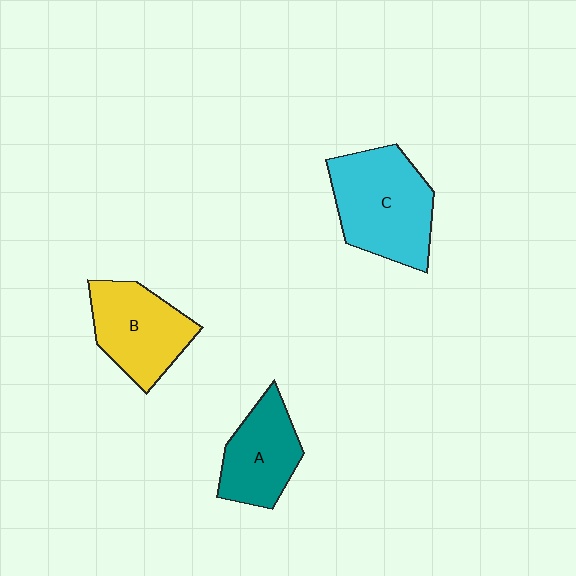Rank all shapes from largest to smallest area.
From largest to smallest: C (cyan), B (yellow), A (teal).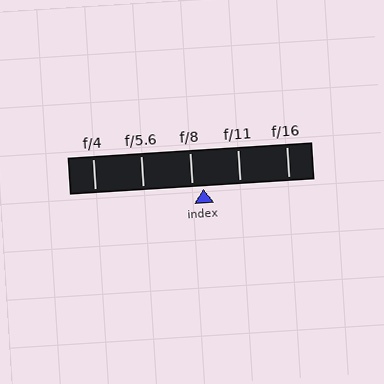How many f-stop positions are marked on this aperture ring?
There are 5 f-stop positions marked.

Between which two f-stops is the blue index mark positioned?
The index mark is between f/8 and f/11.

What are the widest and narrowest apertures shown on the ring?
The widest aperture shown is f/4 and the narrowest is f/16.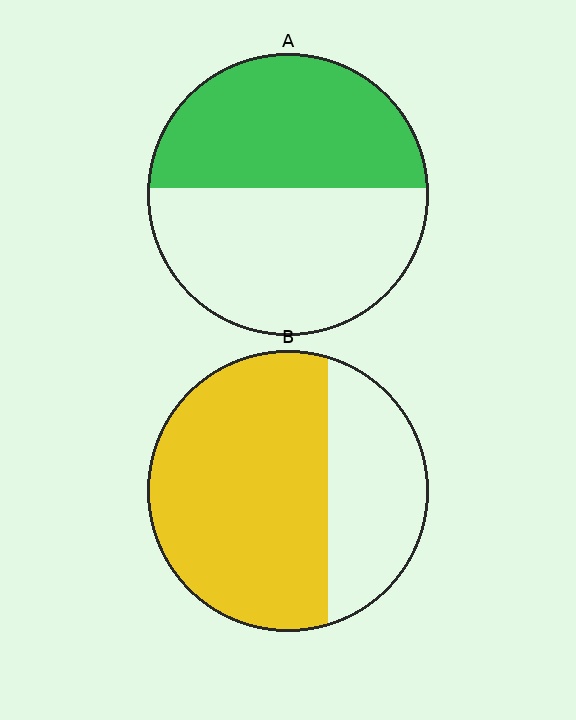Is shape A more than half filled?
Roughly half.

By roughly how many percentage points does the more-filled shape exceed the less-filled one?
By roughly 20 percentage points (B over A).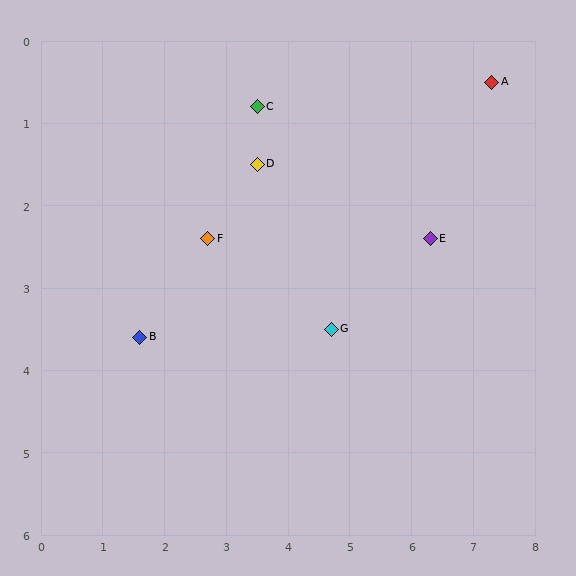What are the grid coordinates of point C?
Point C is at approximately (3.5, 0.8).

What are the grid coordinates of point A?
Point A is at approximately (7.3, 0.5).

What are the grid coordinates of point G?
Point G is at approximately (4.7, 3.5).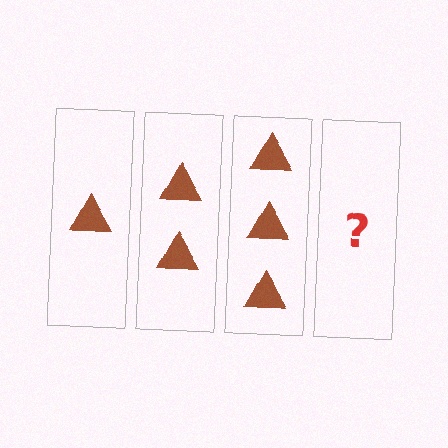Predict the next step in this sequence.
The next step is 4 triangles.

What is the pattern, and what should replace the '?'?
The pattern is that each step adds one more triangle. The '?' should be 4 triangles.